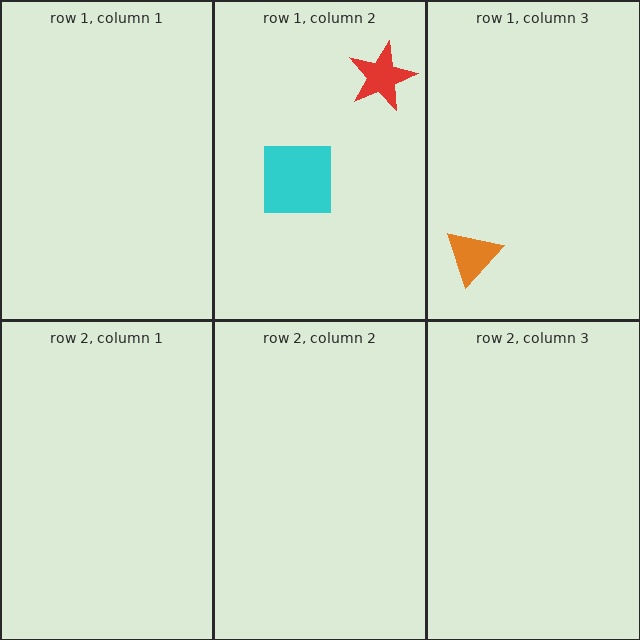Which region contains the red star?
The row 1, column 2 region.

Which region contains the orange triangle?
The row 1, column 3 region.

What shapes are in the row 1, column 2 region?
The cyan square, the red star.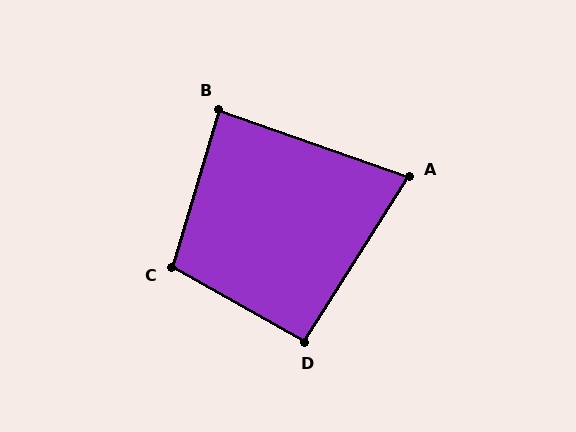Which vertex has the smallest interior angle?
A, at approximately 77 degrees.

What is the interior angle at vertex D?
Approximately 93 degrees (approximately right).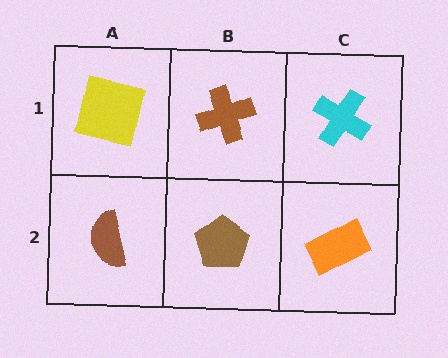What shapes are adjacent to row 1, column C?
An orange rectangle (row 2, column C), a brown cross (row 1, column B).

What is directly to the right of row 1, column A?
A brown cross.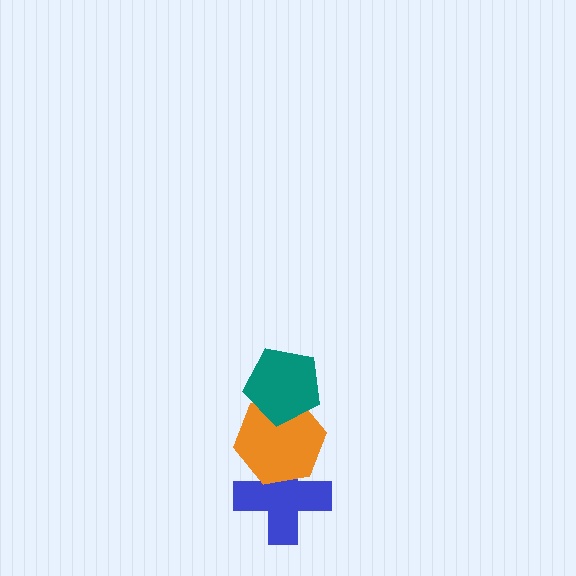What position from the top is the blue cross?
The blue cross is 3rd from the top.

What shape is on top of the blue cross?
The orange hexagon is on top of the blue cross.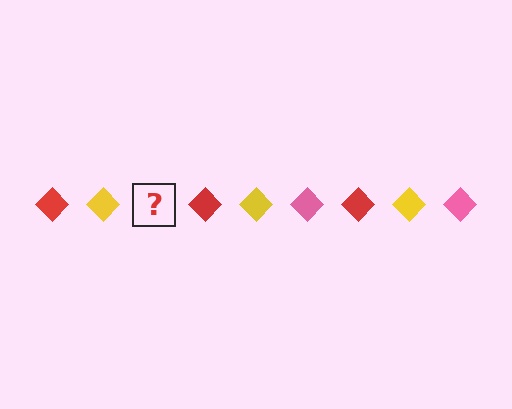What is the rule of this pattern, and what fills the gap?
The rule is that the pattern cycles through red, yellow, pink diamonds. The gap should be filled with a pink diamond.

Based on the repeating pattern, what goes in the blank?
The blank should be a pink diamond.